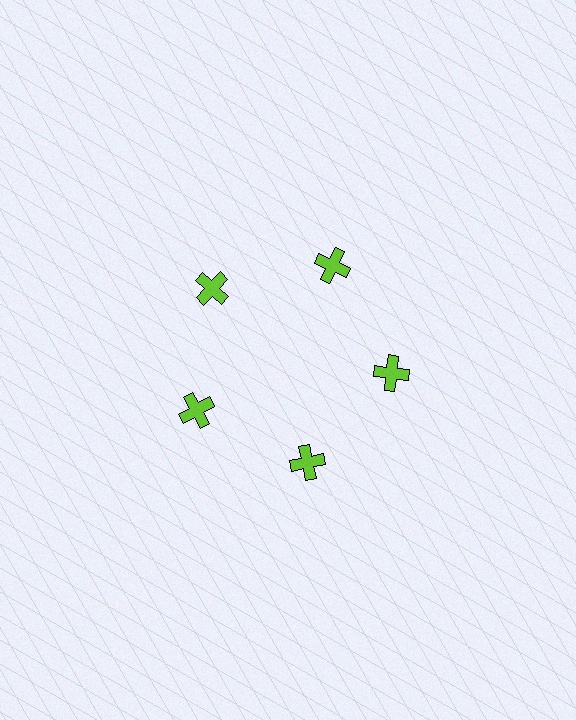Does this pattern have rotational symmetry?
Yes, this pattern has 5-fold rotational symmetry. It looks the same after rotating 72 degrees around the center.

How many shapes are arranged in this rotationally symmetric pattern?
There are 5 shapes, arranged in 5 groups of 1.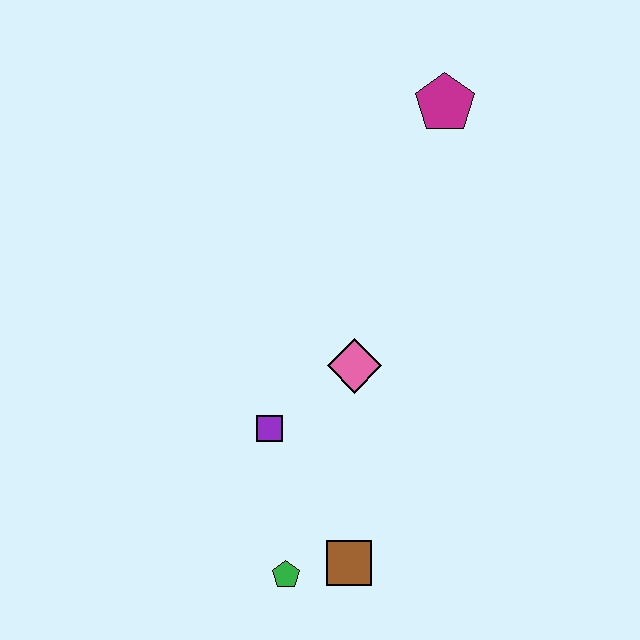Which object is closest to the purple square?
The pink diamond is closest to the purple square.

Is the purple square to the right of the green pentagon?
No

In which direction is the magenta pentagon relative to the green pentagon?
The magenta pentagon is above the green pentagon.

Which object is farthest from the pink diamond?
The magenta pentagon is farthest from the pink diamond.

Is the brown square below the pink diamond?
Yes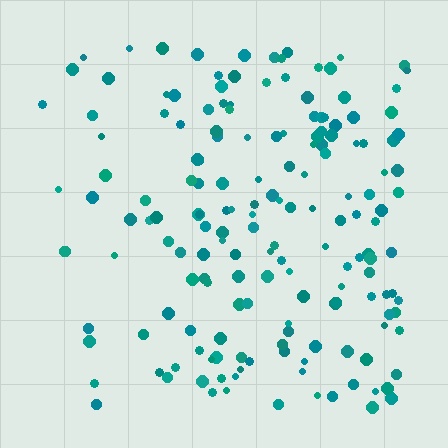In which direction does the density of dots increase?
From left to right, with the right side densest.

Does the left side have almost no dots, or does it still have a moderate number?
Still a moderate number, just noticeably fewer than the right.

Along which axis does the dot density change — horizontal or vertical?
Horizontal.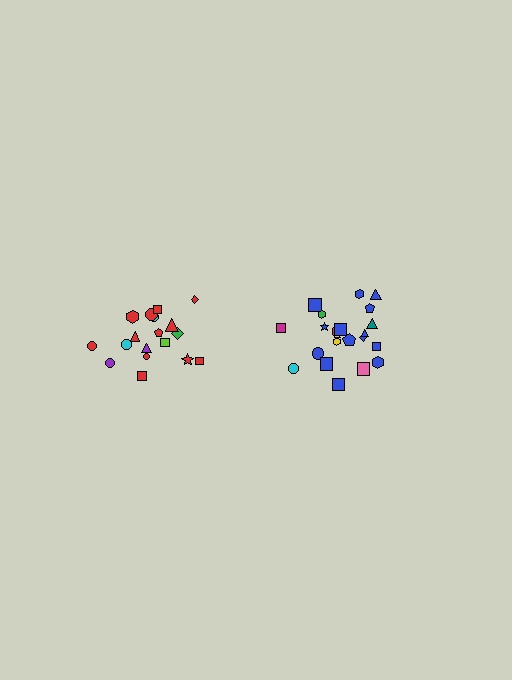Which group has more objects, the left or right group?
The right group.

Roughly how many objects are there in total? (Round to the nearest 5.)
Roughly 40 objects in total.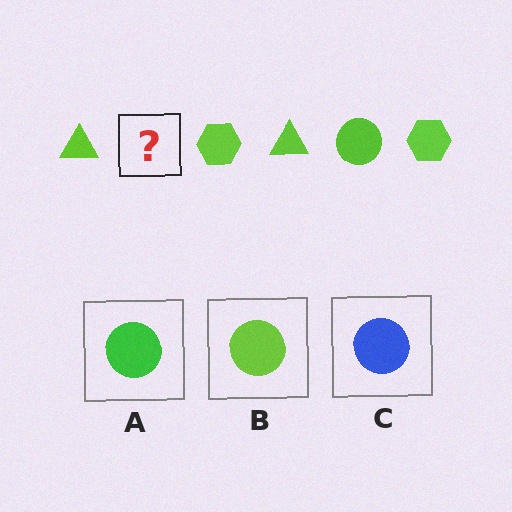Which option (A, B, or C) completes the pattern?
B.